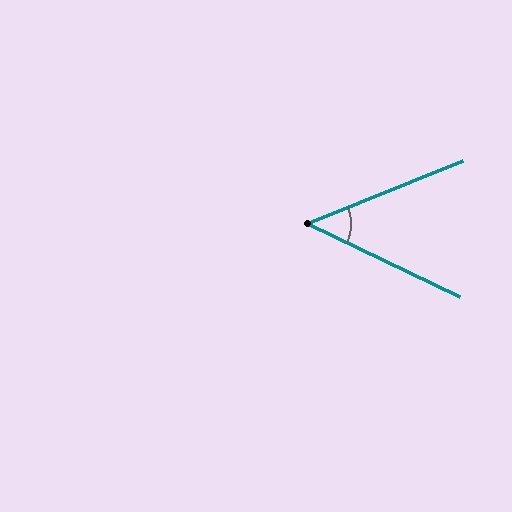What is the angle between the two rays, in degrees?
Approximately 48 degrees.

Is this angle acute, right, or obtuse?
It is acute.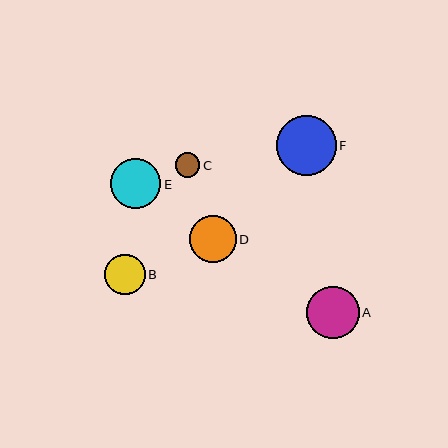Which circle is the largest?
Circle F is the largest with a size of approximately 60 pixels.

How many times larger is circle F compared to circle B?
Circle F is approximately 1.5 times the size of circle B.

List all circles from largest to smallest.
From largest to smallest: F, A, E, D, B, C.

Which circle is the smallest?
Circle C is the smallest with a size of approximately 24 pixels.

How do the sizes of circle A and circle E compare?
Circle A and circle E are approximately the same size.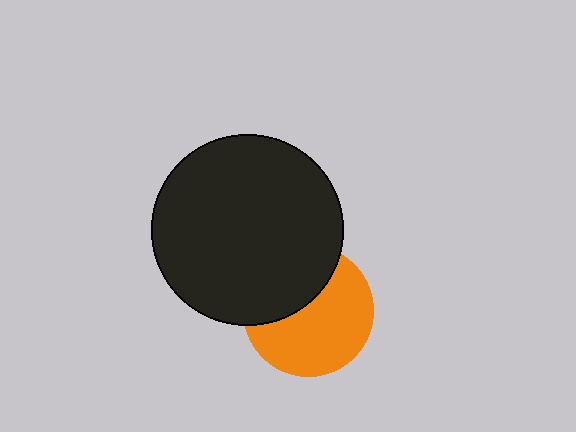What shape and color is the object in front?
The object in front is a black circle.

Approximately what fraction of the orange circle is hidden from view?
Roughly 38% of the orange circle is hidden behind the black circle.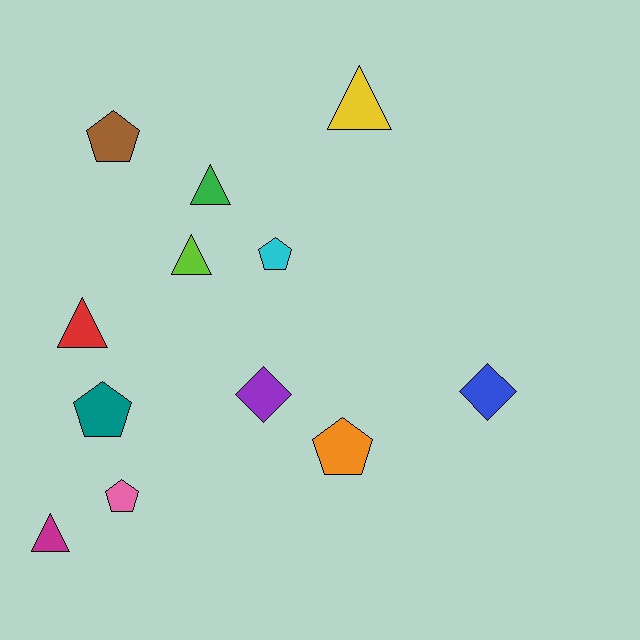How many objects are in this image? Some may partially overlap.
There are 12 objects.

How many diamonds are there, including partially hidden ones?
There are 2 diamonds.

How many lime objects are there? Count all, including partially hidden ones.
There is 1 lime object.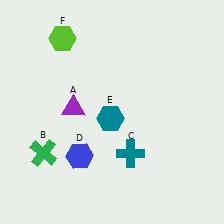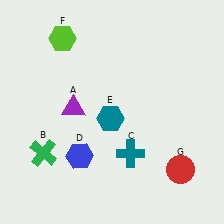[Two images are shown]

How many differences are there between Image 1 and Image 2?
There is 1 difference between the two images.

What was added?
A red circle (G) was added in Image 2.